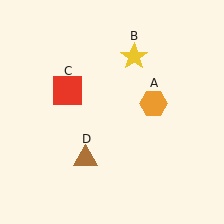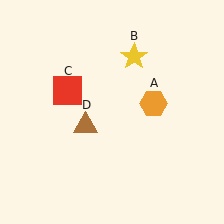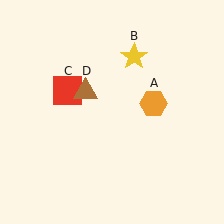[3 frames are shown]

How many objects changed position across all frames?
1 object changed position: brown triangle (object D).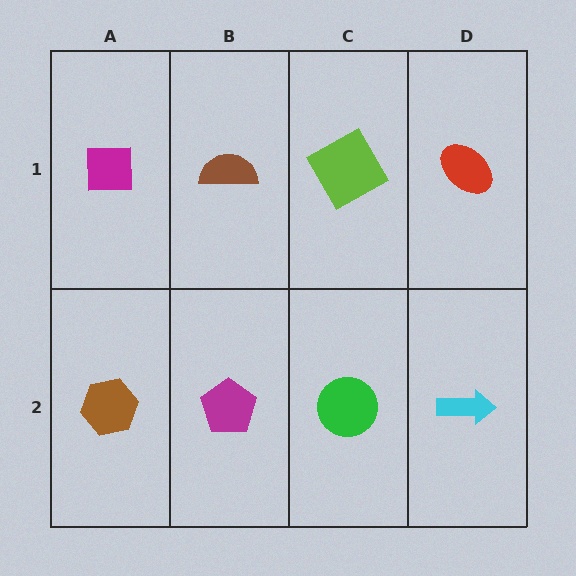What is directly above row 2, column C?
A lime square.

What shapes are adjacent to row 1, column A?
A brown hexagon (row 2, column A), a brown semicircle (row 1, column B).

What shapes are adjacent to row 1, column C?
A green circle (row 2, column C), a brown semicircle (row 1, column B), a red ellipse (row 1, column D).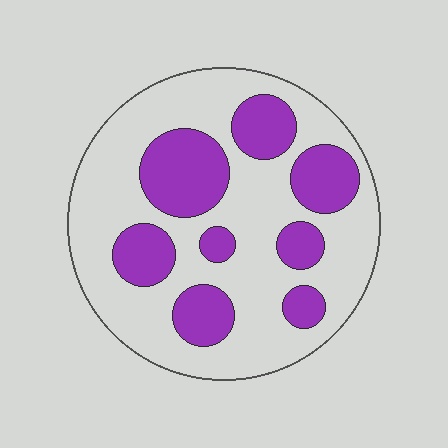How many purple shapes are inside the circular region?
8.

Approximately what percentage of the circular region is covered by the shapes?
Approximately 30%.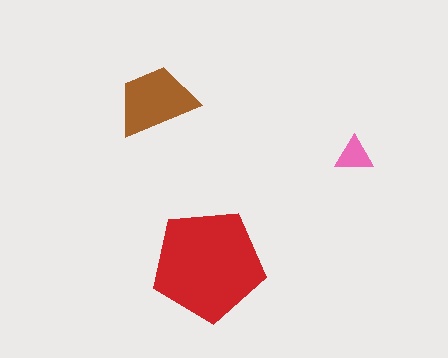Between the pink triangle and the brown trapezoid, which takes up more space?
The brown trapezoid.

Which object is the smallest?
The pink triangle.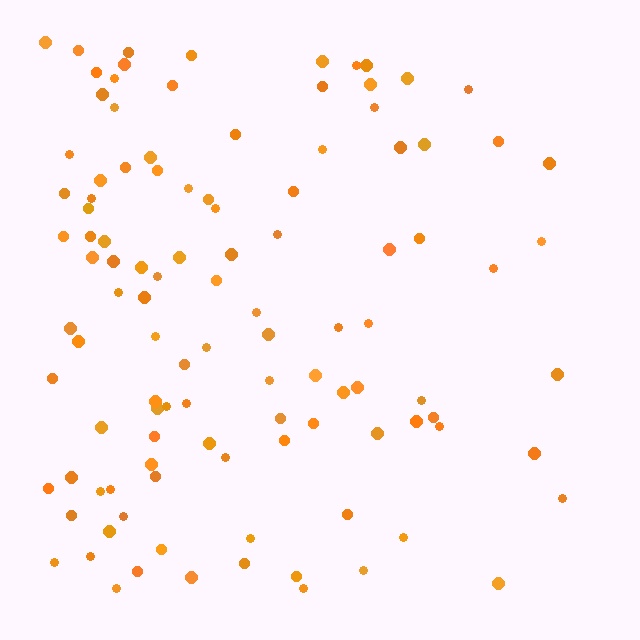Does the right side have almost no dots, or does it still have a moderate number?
Still a moderate number, just noticeably fewer than the left.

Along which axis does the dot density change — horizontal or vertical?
Horizontal.